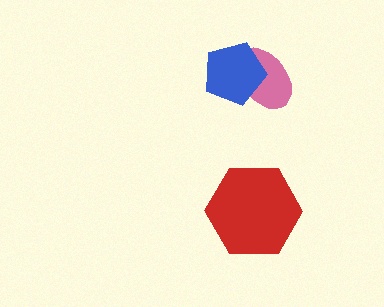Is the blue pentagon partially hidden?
No, no other shape covers it.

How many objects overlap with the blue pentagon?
1 object overlaps with the blue pentagon.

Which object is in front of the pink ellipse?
The blue pentagon is in front of the pink ellipse.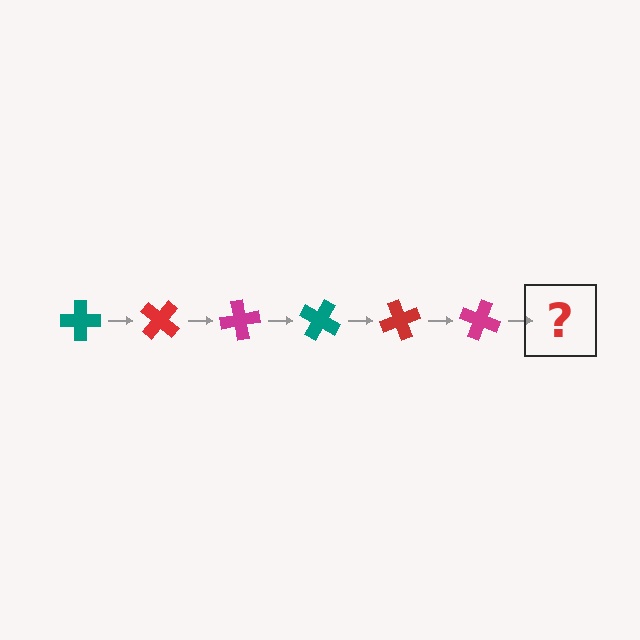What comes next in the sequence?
The next element should be a teal cross, rotated 240 degrees from the start.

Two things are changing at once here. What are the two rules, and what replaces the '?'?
The two rules are that it rotates 40 degrees each step and the color cycles through teal, red, and magenta. The '?' should be a teal cross, rotated 240 degrees from the start.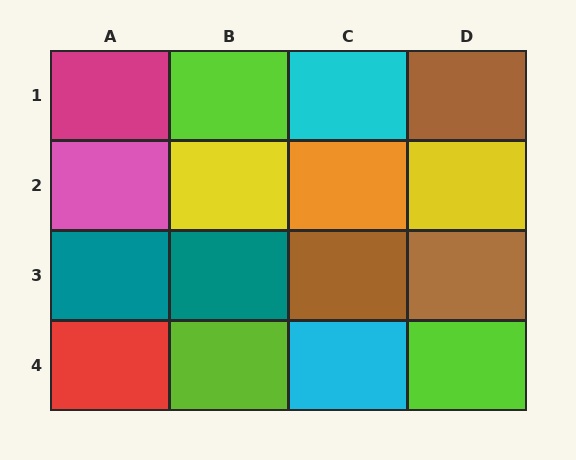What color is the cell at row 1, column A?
Magenta.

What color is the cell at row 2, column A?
Pink.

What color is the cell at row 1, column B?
Lime.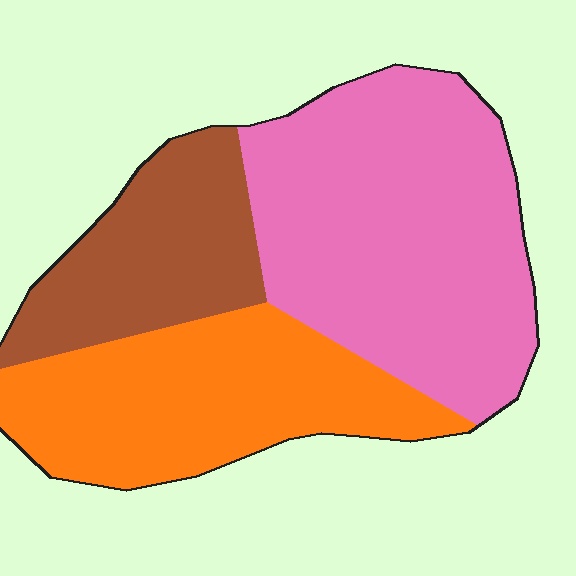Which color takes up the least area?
Brown, at roughly 20%.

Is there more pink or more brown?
Pink.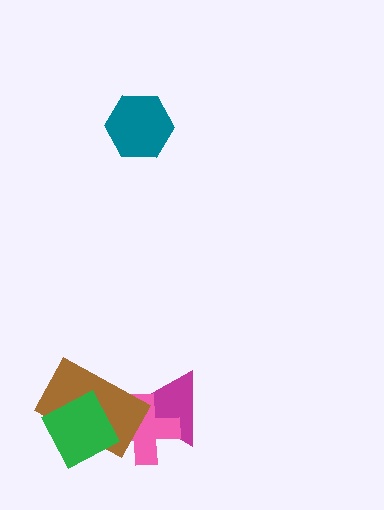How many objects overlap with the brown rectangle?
3 objects overlap with the brown rectangle.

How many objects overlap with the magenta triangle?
2 objects overlap with the magenta triangle.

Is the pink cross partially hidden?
Yes, it is partially covered by another shape.